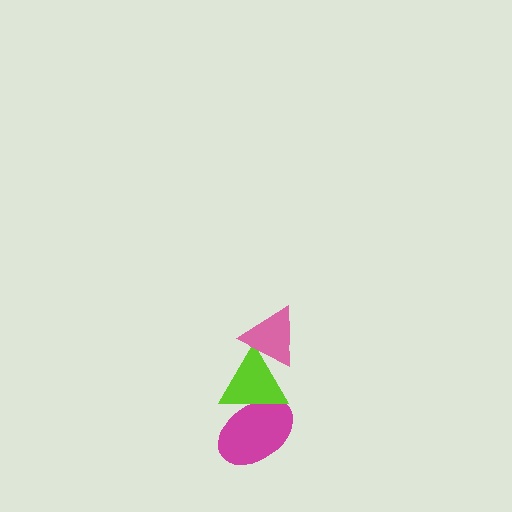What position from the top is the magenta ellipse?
The magenta ellipse is 3rd from the top.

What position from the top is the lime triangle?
The lime triangle is 2nd from the top.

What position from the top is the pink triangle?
The pink triangle is 1st from the top.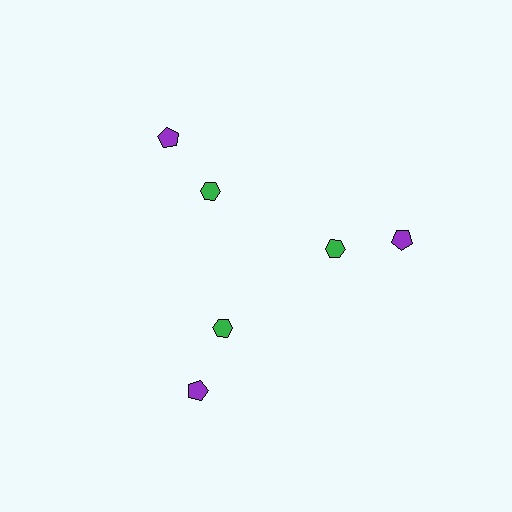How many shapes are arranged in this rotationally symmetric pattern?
There are 6 shapes, arranged in 3 groups of 2.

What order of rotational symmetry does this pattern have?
This pattern has 3-fold rotational symmetry.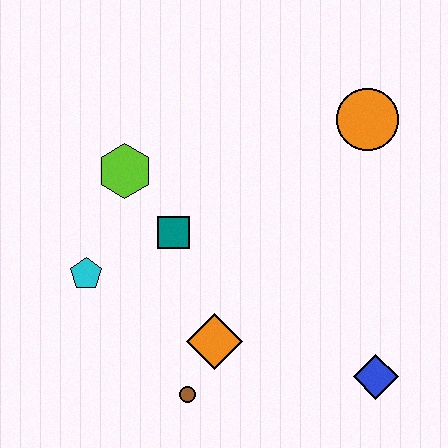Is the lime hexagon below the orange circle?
Yes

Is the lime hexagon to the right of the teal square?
No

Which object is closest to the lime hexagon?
The teal square is closest to the lime hexagon.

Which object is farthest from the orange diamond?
The orange circle is farthest from the orange diamond.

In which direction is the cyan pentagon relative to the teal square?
The cyan pentagon is to the left of the teal square.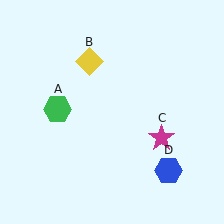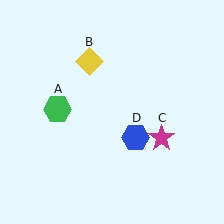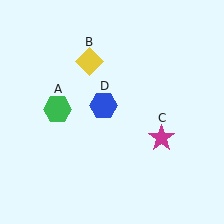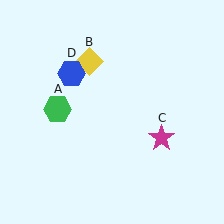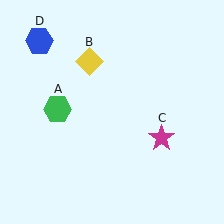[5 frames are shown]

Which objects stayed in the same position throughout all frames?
Green hexagon (object A) and yellow diamond (object B) and magenta star (object C) remained stationary.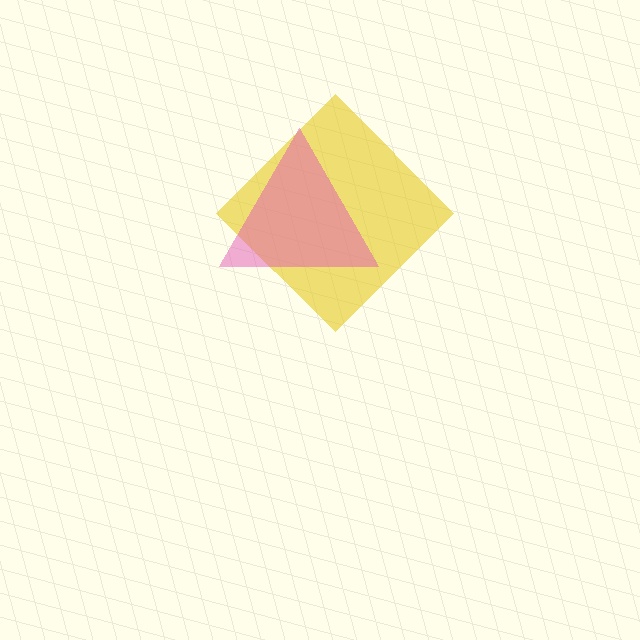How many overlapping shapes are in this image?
There are 2 overlapping shapes in the image.